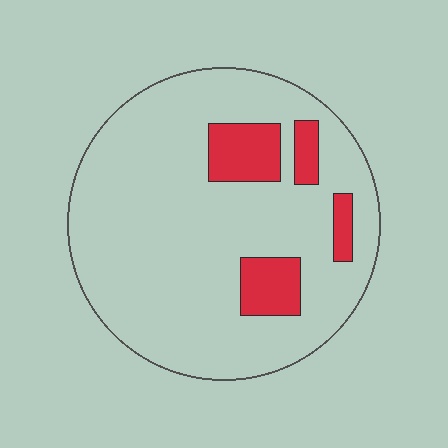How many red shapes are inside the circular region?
4.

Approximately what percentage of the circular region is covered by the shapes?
Approximately 15%.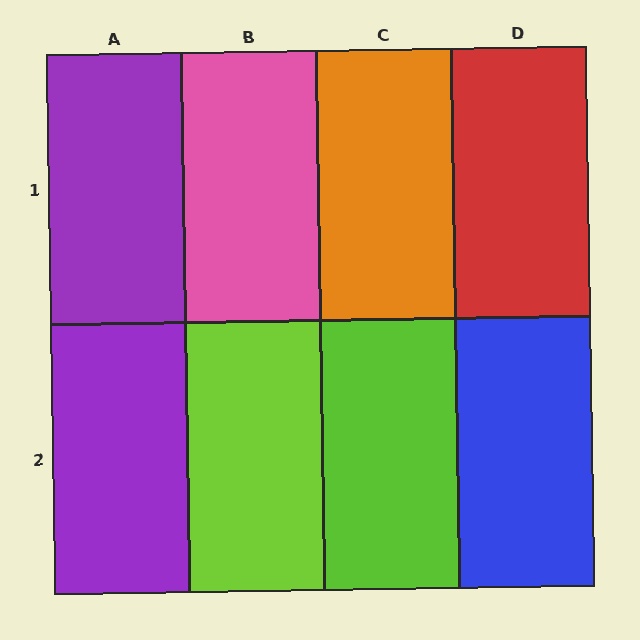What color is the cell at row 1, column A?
Purple.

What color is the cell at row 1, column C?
Orange.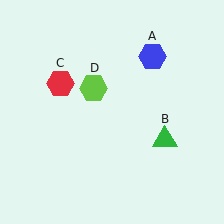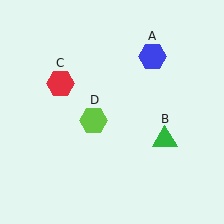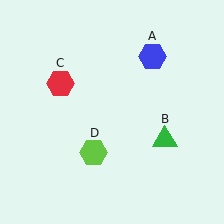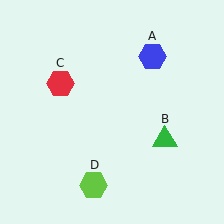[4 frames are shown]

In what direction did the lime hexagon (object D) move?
The lime hexagon (object D) moved down.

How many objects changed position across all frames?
1 object changed position: lime hexagon (object D).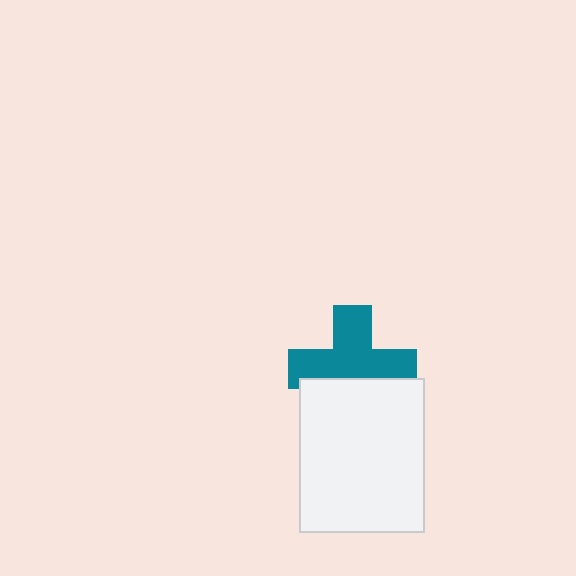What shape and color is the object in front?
The object in front is a white rectangle.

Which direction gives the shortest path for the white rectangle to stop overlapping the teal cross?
Moving down gives the shortest separation.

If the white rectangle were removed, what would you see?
You would see the complete teal cross.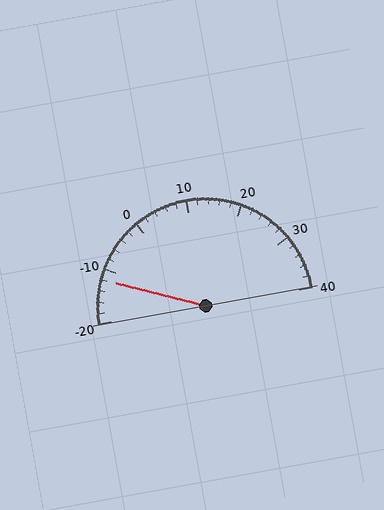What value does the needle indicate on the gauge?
The needle indicates approximately -12.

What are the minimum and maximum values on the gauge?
The gauge ranges from -20 to 40.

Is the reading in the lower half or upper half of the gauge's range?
The reading is in the lower half of the range (-20 to 40).